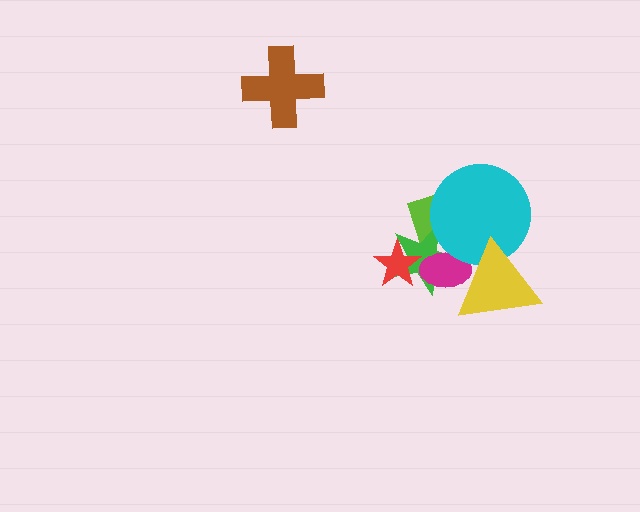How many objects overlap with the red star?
1 object overlaps with the red star.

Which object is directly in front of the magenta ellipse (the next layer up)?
The cyan circle is directly in front of the magenta ellipse.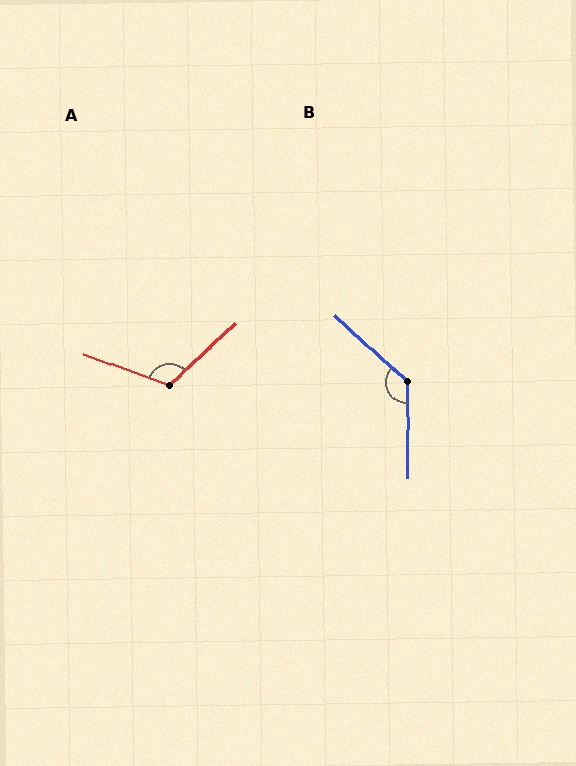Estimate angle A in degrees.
Approximately 118 degrees.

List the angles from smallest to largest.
A (118°), B (133°).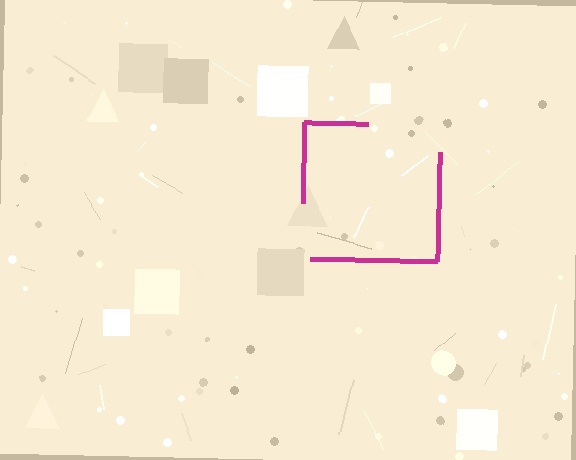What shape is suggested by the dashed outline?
The dashed outline suggests a square.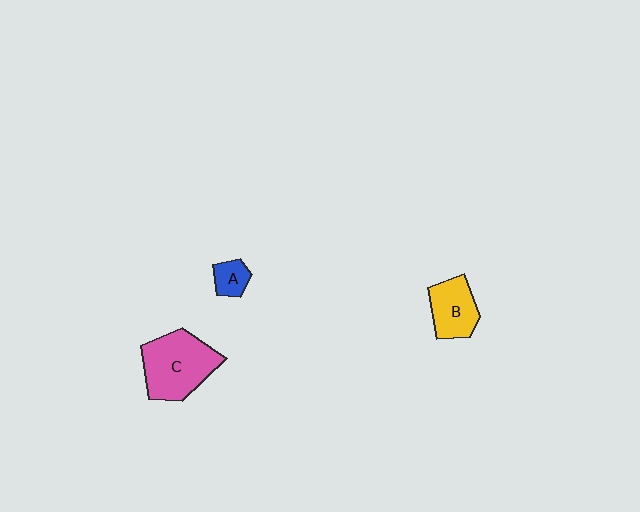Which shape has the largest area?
Shape C (pink).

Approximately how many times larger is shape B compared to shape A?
Approximately 2.2 times.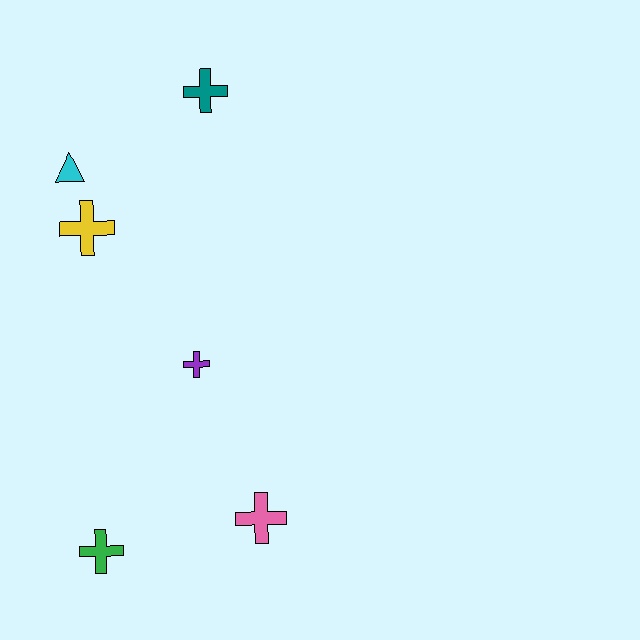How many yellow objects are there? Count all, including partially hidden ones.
There is 1 yellow object.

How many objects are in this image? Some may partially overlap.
There are 6 objects.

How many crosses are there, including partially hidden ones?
There are 5 crosses.